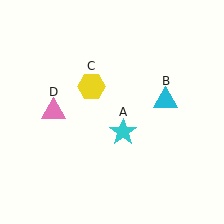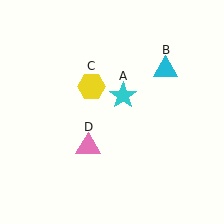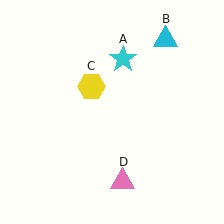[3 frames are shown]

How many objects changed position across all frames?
3 objects changed position: cyan star (object A), cyan triangle (object B), pink triangle (object D).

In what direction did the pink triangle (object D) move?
The pink triangle (object D) moved down and to the right.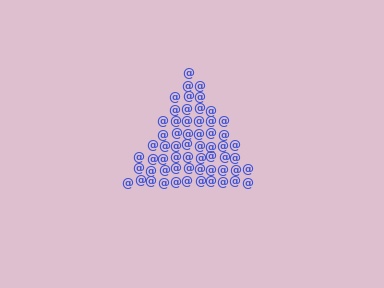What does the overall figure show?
The overall figure shows a triangle.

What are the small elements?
The small elements are at signs.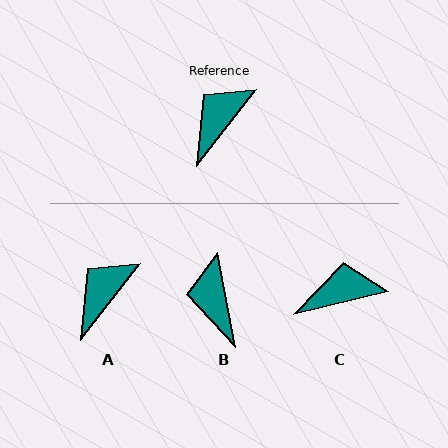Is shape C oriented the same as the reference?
No, it is off by about 38 degrees.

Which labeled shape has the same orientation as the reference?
A.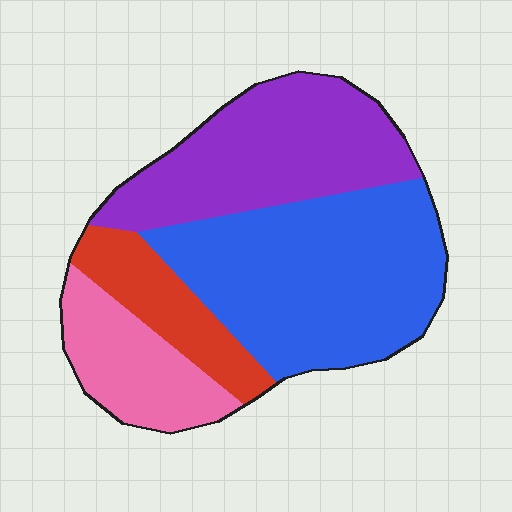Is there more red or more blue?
Blue.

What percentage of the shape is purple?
Purple covers roughly 30% of the shape.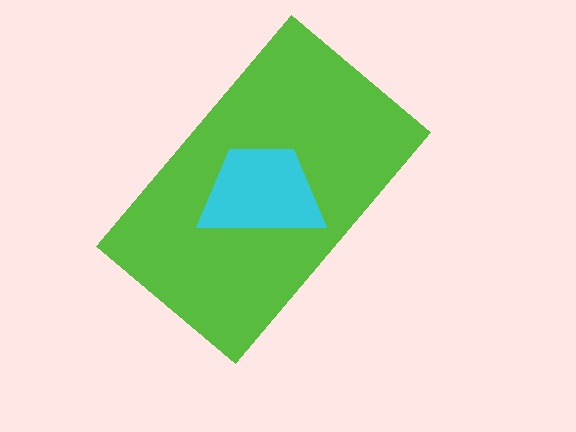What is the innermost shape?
The cyan trapezoid.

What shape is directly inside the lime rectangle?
The cyan trapezoid.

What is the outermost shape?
The lime rectangle.